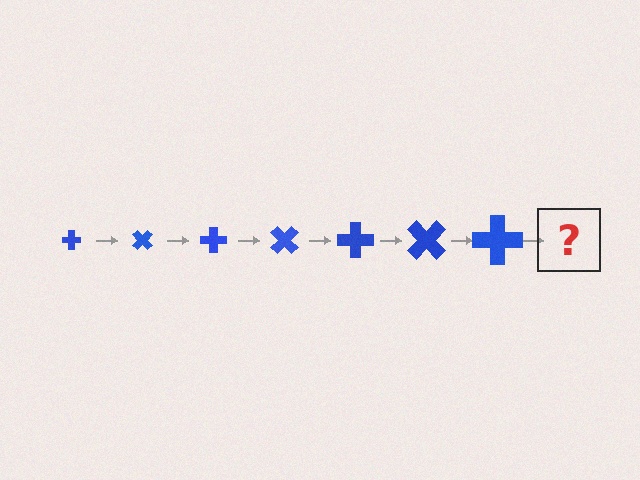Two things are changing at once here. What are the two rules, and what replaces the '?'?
The two rules are that the cross grows larger each step and it rotates 45 degrees each step. The '?' should be a cross, larger than the previous one and rotated 315 degrees from the start.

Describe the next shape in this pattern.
It should be a cross, larger than the previous one and rotated 315 degrees from the start.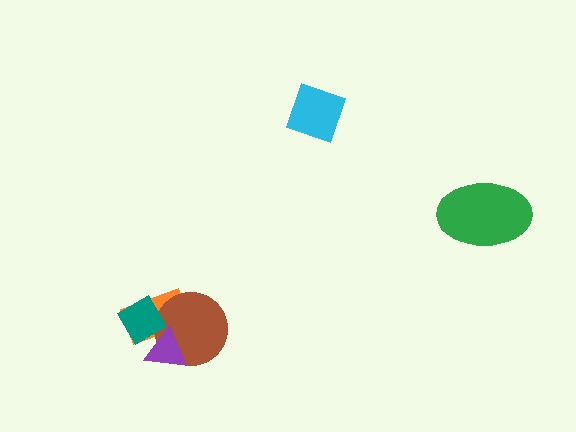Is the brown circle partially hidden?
Yes, it is partially covered by another shape.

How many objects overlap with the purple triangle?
3 objects overlap with the purple triangle.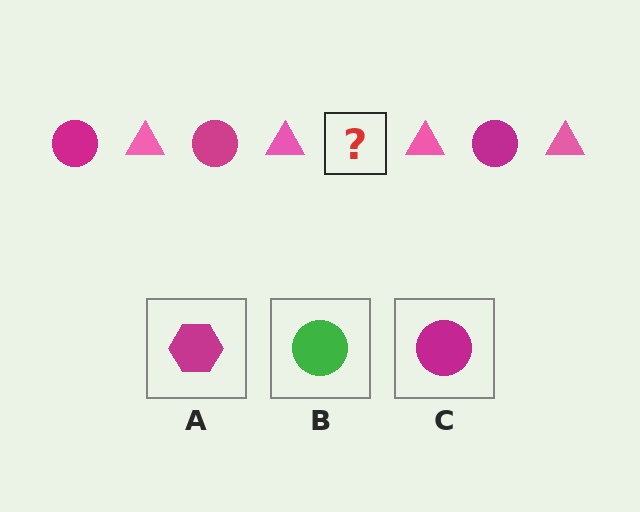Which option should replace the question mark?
Option C.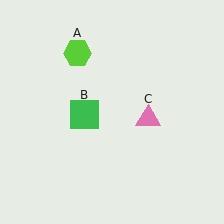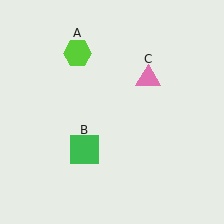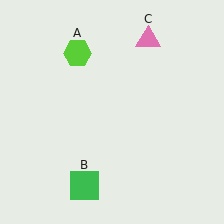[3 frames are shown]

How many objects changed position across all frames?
2 objects changed position: green square (object B), pink triangle (object C).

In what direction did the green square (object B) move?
The green square (object B) moved down.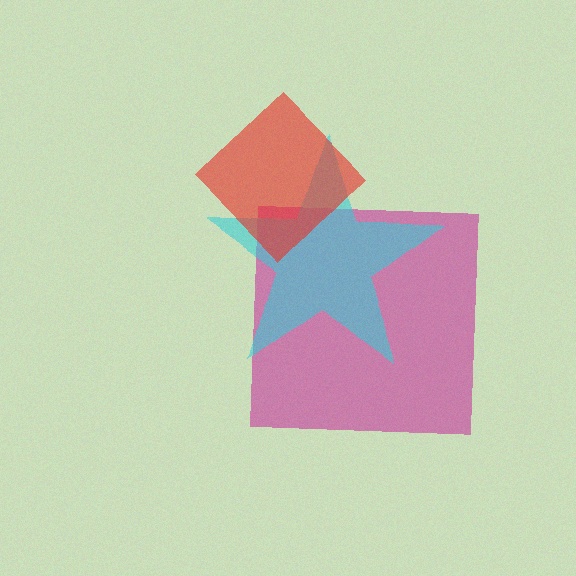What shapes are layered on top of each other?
The layered shapes are: a magenta square, a cyan star, a red diamond.